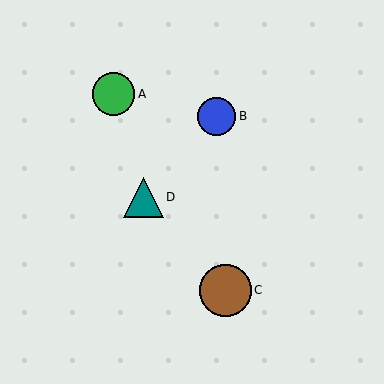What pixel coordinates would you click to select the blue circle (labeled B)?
Click at (217, 116) to select the blue circle B.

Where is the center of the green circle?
The center of the green circle is at (113, 94).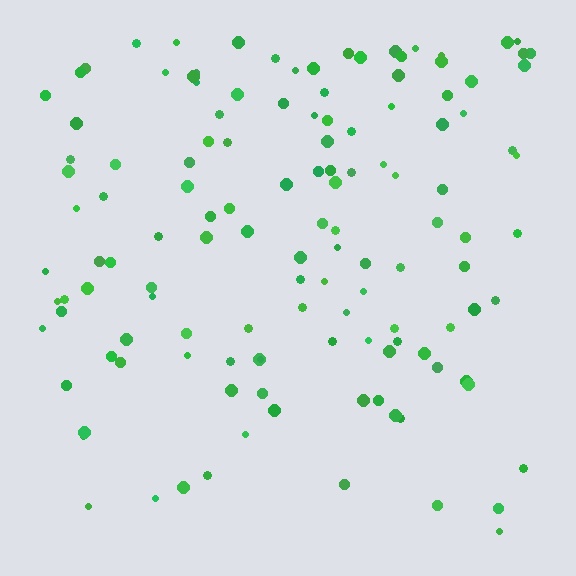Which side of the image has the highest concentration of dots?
The top.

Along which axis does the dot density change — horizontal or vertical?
Vertical.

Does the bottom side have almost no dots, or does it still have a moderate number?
Still a moderate number, just noticeably fewer than the top.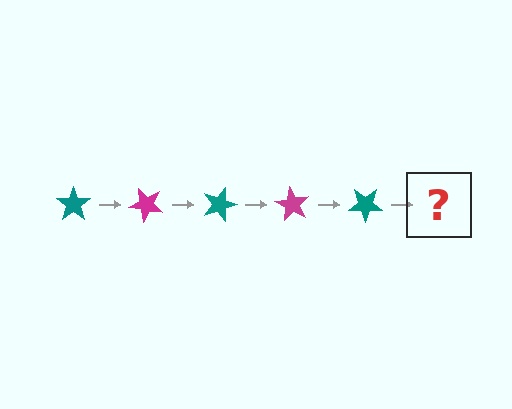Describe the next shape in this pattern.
It should be a magenta star, rotated 225 degrees from the start.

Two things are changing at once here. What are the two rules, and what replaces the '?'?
The two rules are that it rotates 45 degrees each step and the color cycles through teal and magenta. The '?' should be a magenta star, rotated 225 degrees from the start.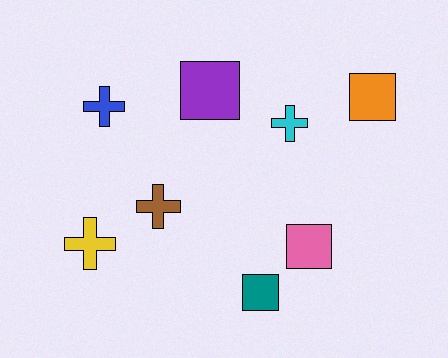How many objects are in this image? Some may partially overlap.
There are 8 objects.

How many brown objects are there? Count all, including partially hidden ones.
There is 1 brown object.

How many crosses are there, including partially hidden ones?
There are 4 crosses.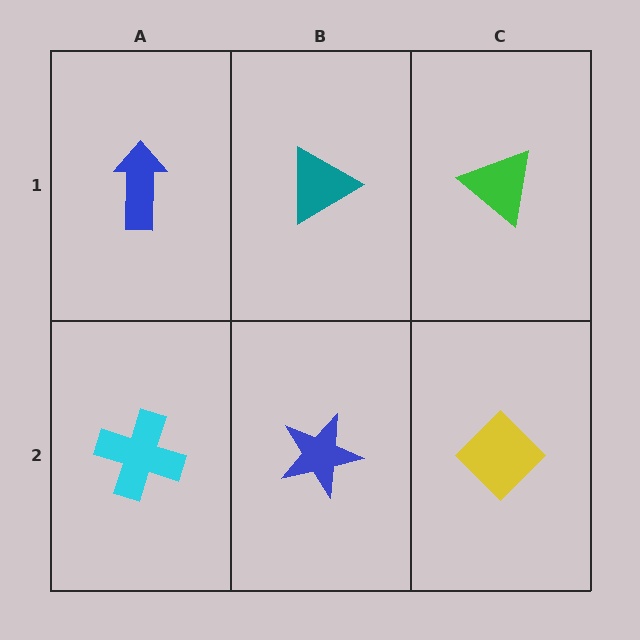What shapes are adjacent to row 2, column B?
A teal triangle (row 1, column B), a cyan cross (row 2, column A), a yellow diamond (row 2, column C).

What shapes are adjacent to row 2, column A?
A blue arrow (row 1, column A), a blue star (row 2, column B).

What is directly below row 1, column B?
A blue star.